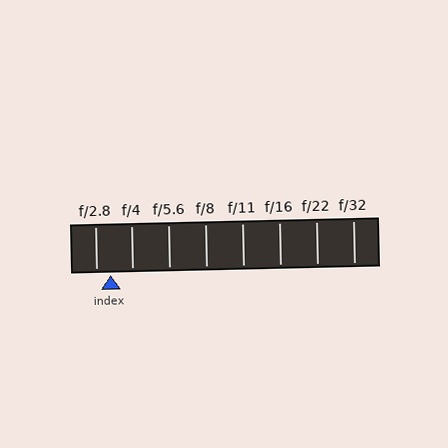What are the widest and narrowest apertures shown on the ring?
The widest aperture shown is f/2.8 and the narrowest is f/32.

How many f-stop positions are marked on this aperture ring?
There are 8 f-stop positions marked.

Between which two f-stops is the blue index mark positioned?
The index mark is between f/2.8 and f/4.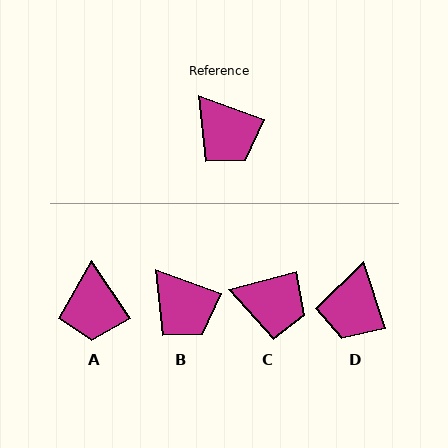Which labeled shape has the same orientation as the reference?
B.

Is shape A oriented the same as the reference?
No, it is off by about 36 degrees.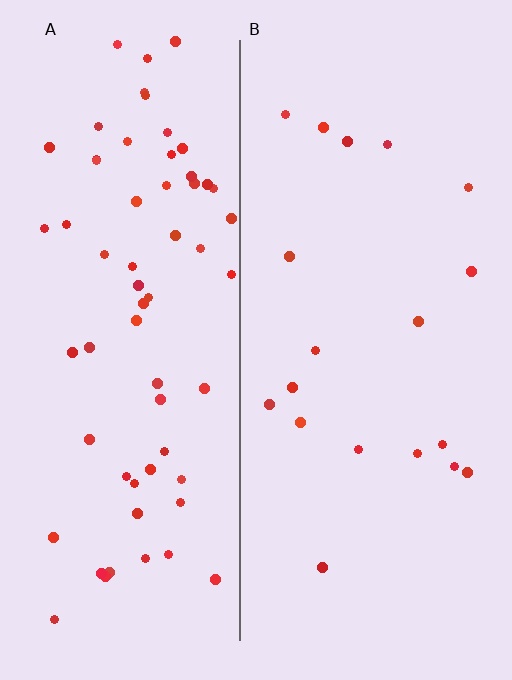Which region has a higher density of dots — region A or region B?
A (the left).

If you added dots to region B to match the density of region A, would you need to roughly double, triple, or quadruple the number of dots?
Approximately triple.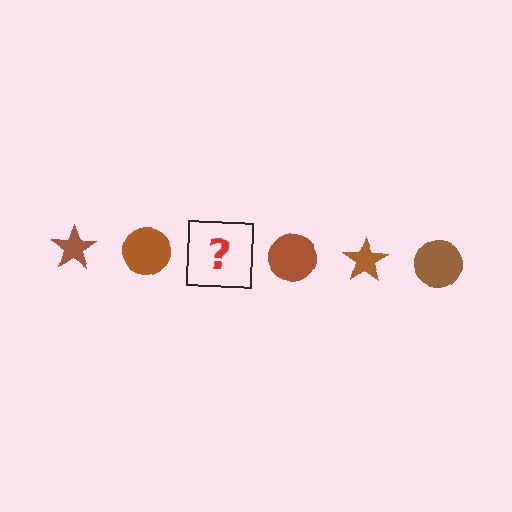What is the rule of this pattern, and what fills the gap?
The rule is that the pattern cycles through star, circle shapes in brown. The gap should be filled with a brown star.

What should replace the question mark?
The question mark should be replaced with a brown star.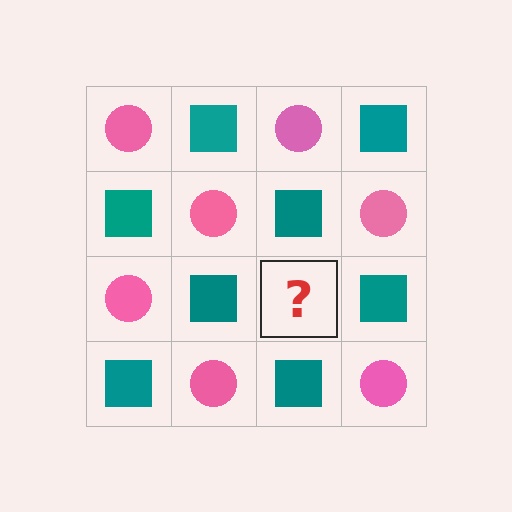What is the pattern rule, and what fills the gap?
The rule is that it alternates pink circle and teal square in a checkerboard pattern. The gap should be filled with a pink circle.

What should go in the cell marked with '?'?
The missing cell should contain a pink circle.